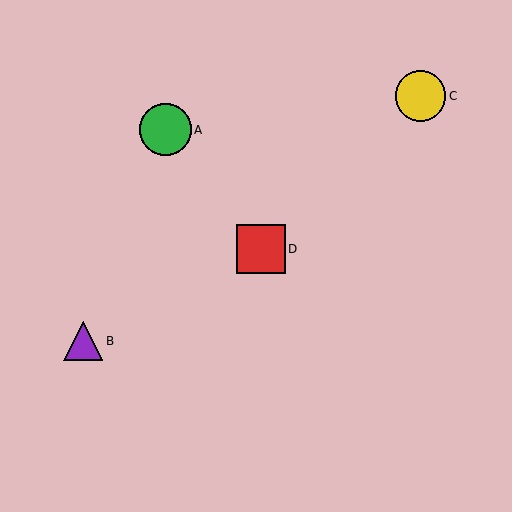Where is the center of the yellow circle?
The center of the yellow circle is at (421, 96).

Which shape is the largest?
The green circle (labeled A) is the largest.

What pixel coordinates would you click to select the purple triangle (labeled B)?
Click at (83, 341) to select the purple triangle B.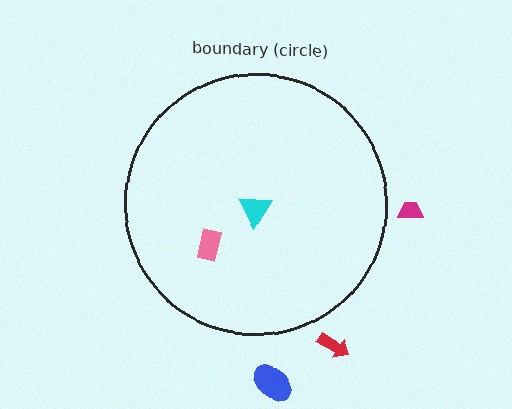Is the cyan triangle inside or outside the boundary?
Inside.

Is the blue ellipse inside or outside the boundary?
Outside.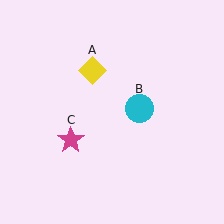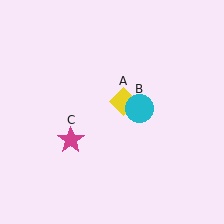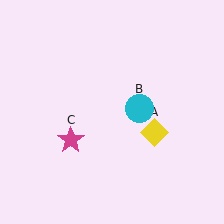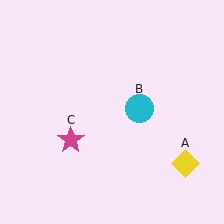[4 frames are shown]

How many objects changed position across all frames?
1 object changed position: yellow diamond (object A).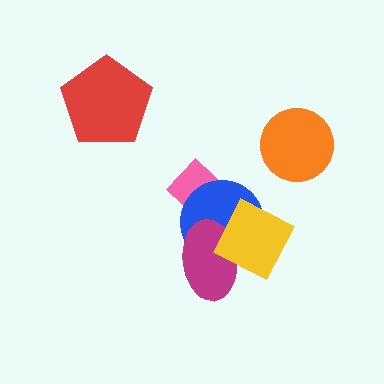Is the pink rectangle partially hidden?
Yes, it is partially covered by another shape.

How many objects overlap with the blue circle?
3 objects overlap with the blue circle.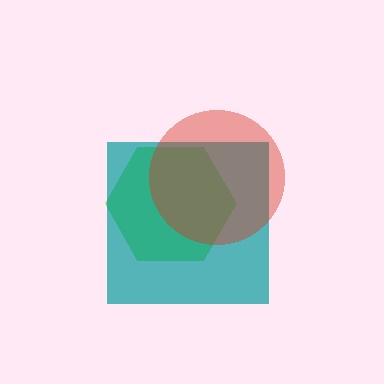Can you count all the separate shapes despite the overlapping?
Yes, there are 3 separate shapes.